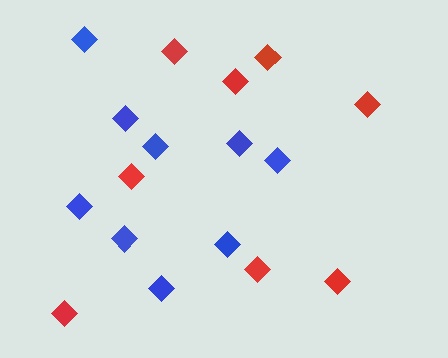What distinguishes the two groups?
There are 2 groups: one group of red diamonds (8) and one group of blue diamonds (9).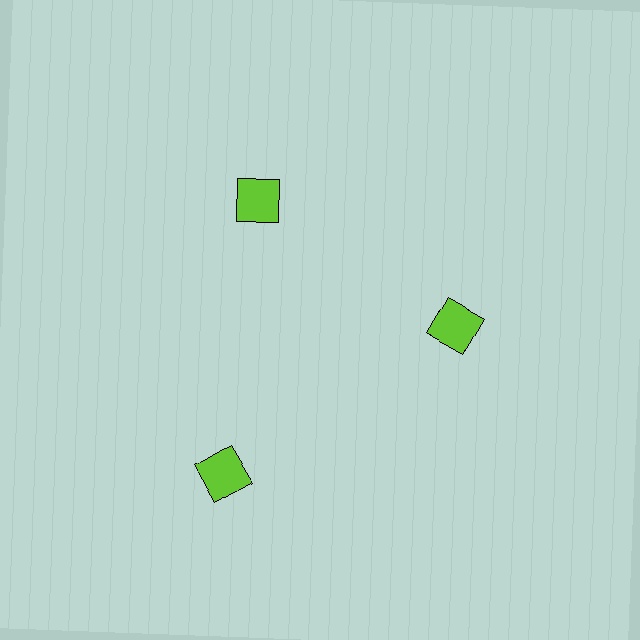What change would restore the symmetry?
The symmetry would be restored by moving it inward, back onto the ring so that all 3 squares sit at equal angles and equal distance from the center.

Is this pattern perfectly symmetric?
No. The 3 lime squares are arranged in a ring, but one element near the 7 o'clock position is pushed outward from the center, breaking the 3-fold rotational symmetry.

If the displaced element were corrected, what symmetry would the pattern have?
It would have 3-fold rotational symmetry — the pattern would map onto itself every 120 degrees.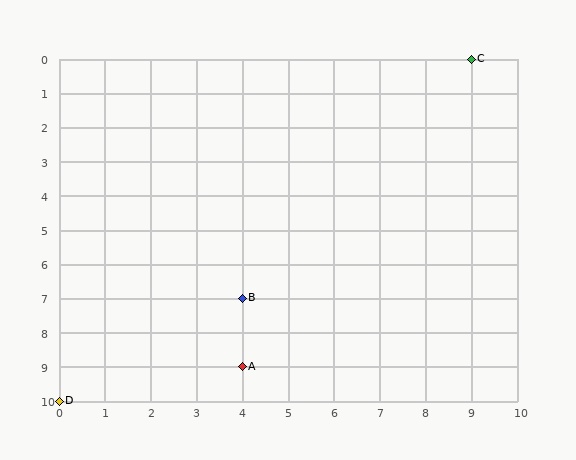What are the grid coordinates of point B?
Point B is at grid coordinates (4, 7).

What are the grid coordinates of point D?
Point D is at grid coordinates (0, 10).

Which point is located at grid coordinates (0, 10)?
Point D is at (0, 10).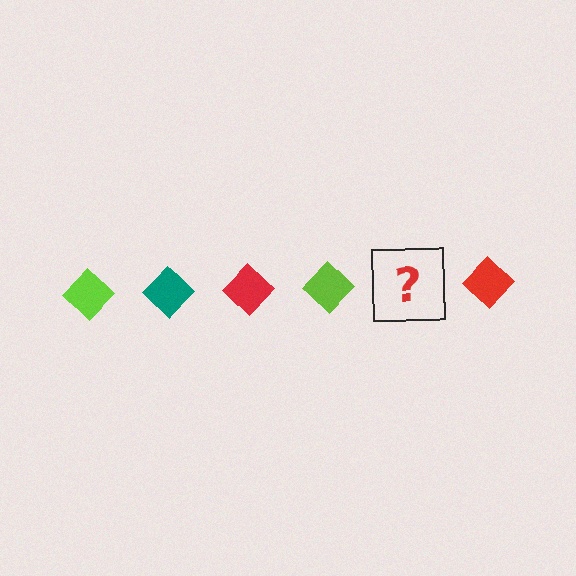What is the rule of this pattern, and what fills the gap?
The rule is that the pattern cycles through lime, teal, red diamonds. The gap should be filled with a teal diamond.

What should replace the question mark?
The question mark should be replaced with a teal diamond.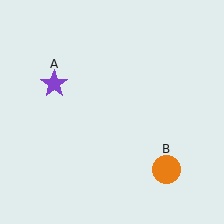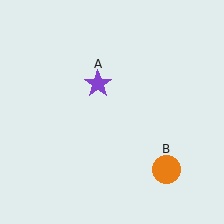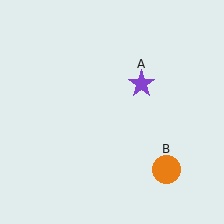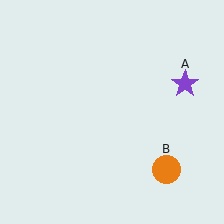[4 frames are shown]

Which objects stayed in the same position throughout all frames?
Orange circle (object B) remained stationary.